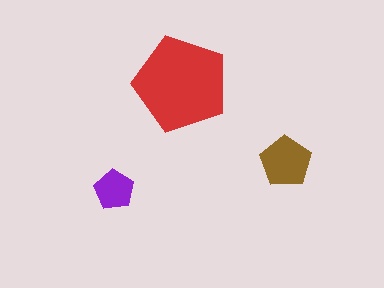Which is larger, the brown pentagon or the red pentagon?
The red one.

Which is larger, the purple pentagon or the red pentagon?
The red one.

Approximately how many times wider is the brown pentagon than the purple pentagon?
About 1.5 times wider.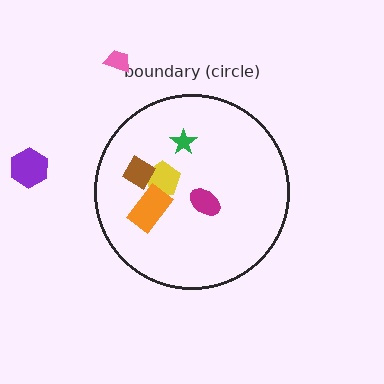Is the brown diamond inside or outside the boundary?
Inside.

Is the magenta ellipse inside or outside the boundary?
Inside.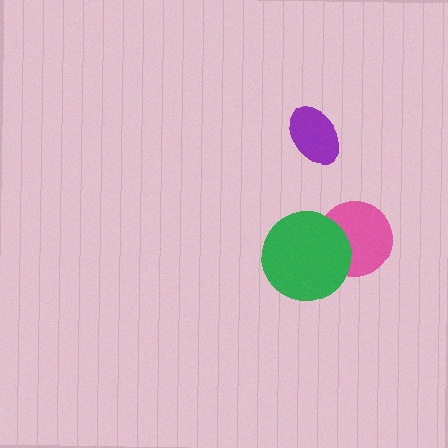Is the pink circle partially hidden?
Yes, it is partially covered by another shape.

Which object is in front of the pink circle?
The green circle is in front of the pink circle.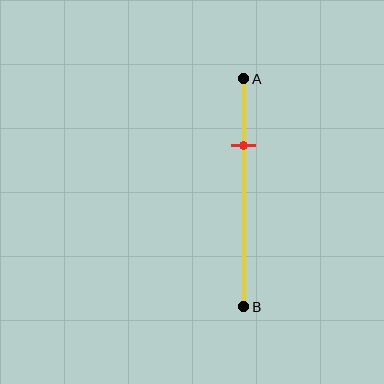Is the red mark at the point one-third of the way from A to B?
No, the mark is at about 30% from A, not at the 33% one-third point.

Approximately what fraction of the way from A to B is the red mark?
The red mark is approximately 30% of the way from A to B.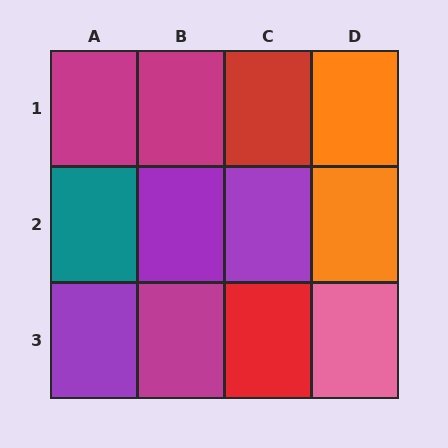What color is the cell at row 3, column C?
Red.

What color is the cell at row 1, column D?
Orange.